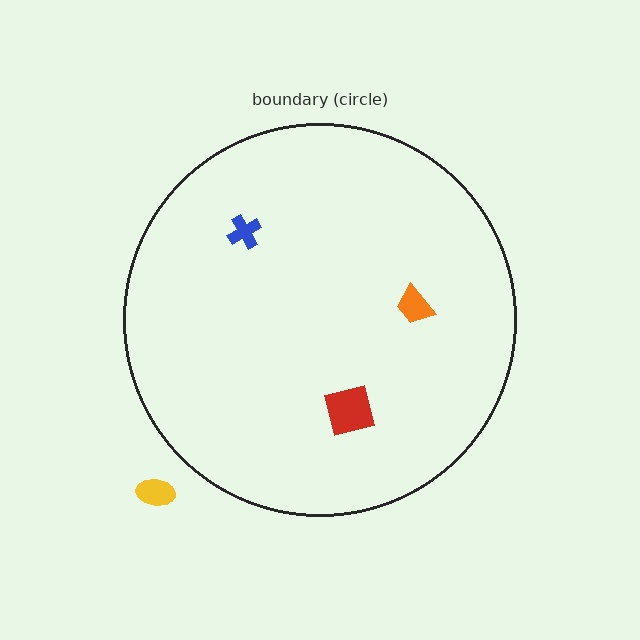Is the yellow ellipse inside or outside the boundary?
Outside.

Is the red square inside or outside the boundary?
Inside.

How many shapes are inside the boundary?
3 inside, 1 outside.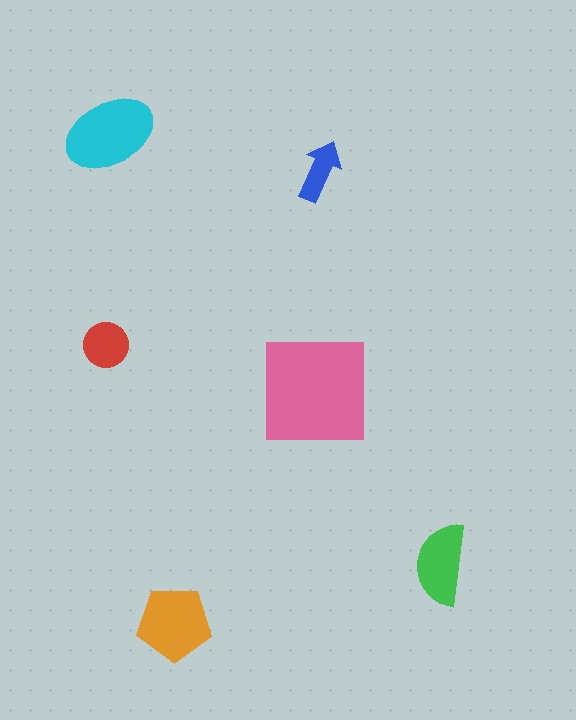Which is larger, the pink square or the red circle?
The pink square.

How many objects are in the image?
There are 6 objects in the image.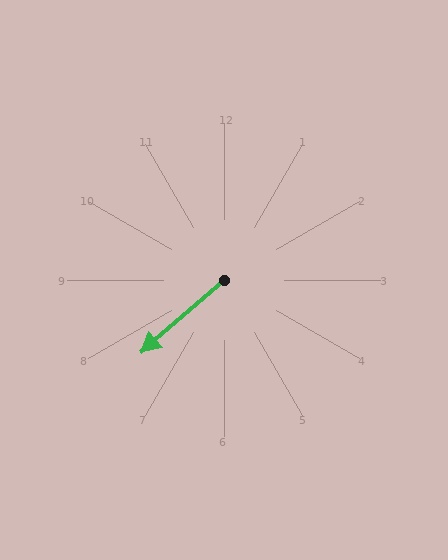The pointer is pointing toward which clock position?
Roughly 8 o'clock.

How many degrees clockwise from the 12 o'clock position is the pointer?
Approximately 229 degrees.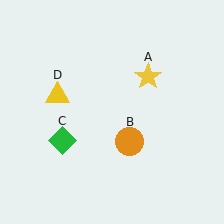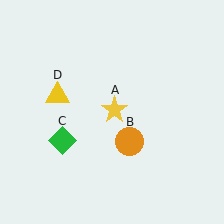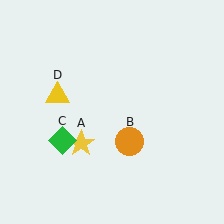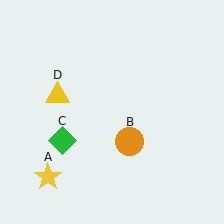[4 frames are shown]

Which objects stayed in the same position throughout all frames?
Orange circle (object B) and green diamond (object C) and yellow triangle (object D) remained stationary.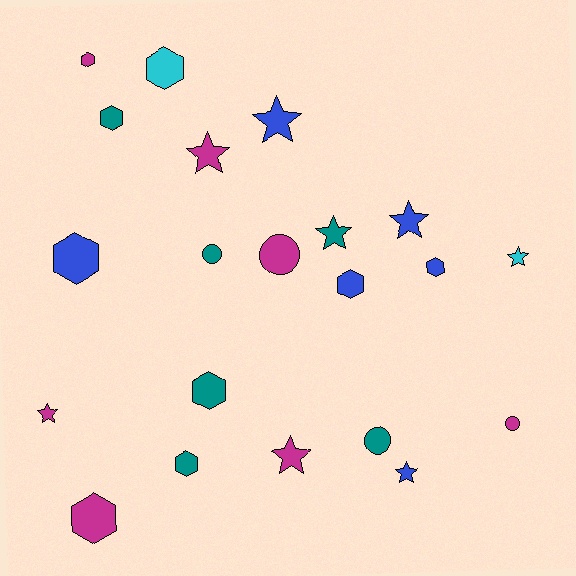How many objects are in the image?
There are 21 objects.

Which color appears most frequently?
Magenta, with 7 objects.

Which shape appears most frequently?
Hexagon, with 9 objects.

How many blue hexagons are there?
There are 3 blue hexagons.